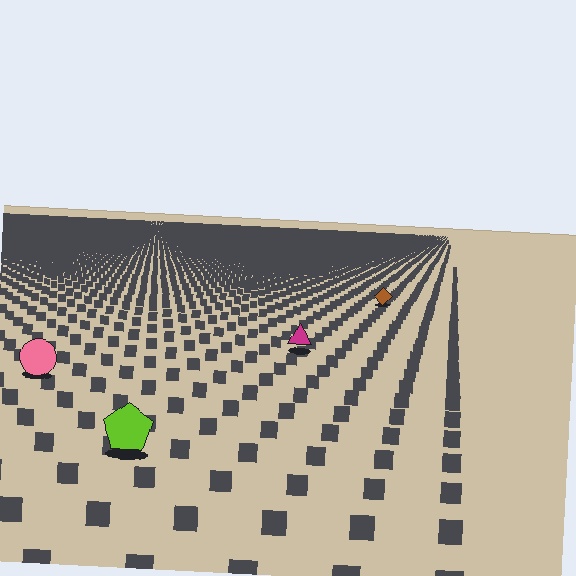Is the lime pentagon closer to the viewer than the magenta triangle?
Yes. The lime pentagon is closer — you can tell from the texture gradient: the ground texture is coarser near it.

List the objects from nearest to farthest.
From nearest to farthest: the lime pentagon, the pink circle, the magenta triangle, the brown diamond.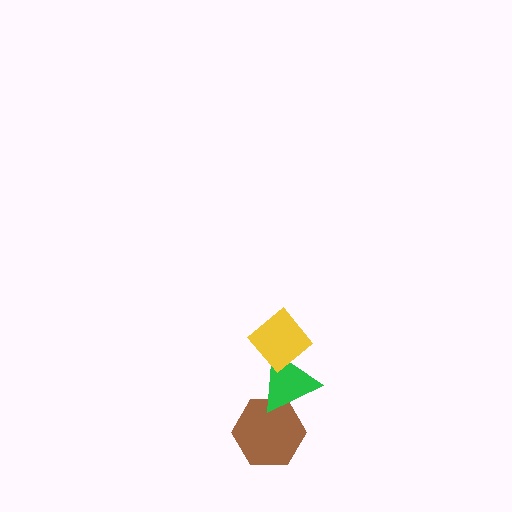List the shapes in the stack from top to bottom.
From top to bottom: the yellow diamond, the green triangle, the brown hexagon.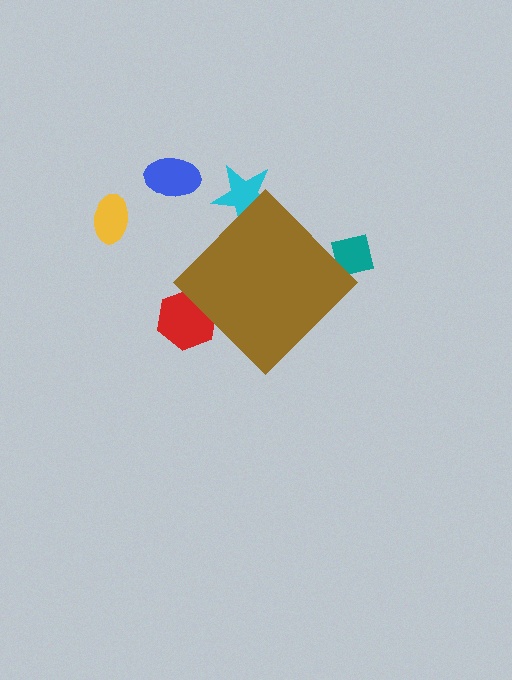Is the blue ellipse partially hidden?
No, the blue ellipse is fully visible.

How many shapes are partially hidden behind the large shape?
4 shapes are partially hidden.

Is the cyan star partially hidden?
Yes, the cyan star is partially hidden behind the brown diamond.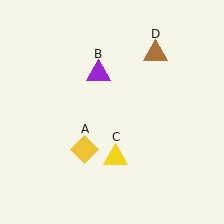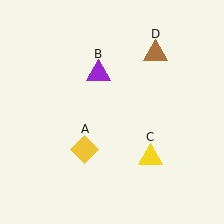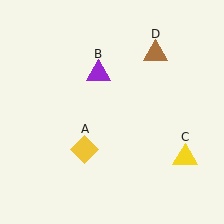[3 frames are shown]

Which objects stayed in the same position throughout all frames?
Yellow diamond (object A) and purple triangle (object B) and brown triangle (object D) remained stationary.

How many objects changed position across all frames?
1 object changed position: yellow triangle (object C).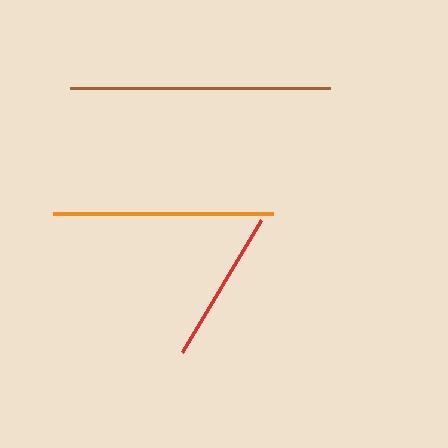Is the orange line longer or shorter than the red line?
The orange line is longer than the red line.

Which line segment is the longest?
The brown line is the longest at approximately 260 pixels.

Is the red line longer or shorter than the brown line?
The brown line is longer than the red line.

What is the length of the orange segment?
The orange segment is approximately 220 pixels long.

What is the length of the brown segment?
The brown segment is approximately 260 pixels long.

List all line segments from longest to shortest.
From longest to shortest: brown, orange, red.